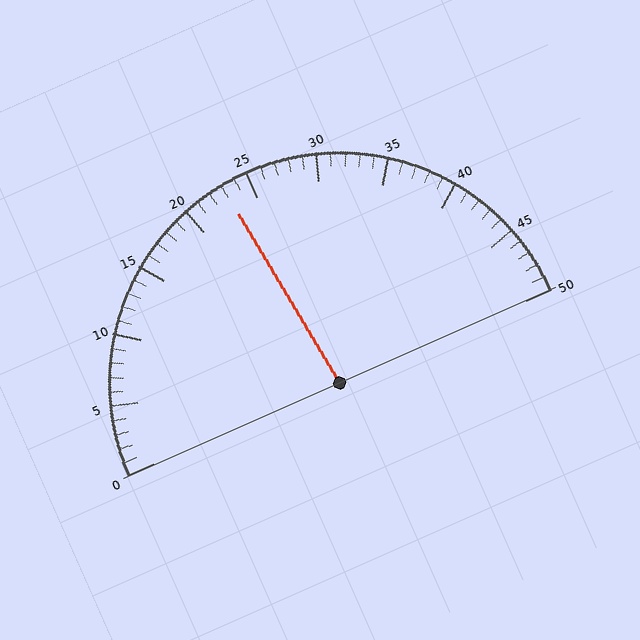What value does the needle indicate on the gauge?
The needle indicates approximately 23.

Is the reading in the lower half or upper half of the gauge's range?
The reading is in the lower half of the range (0 to 50).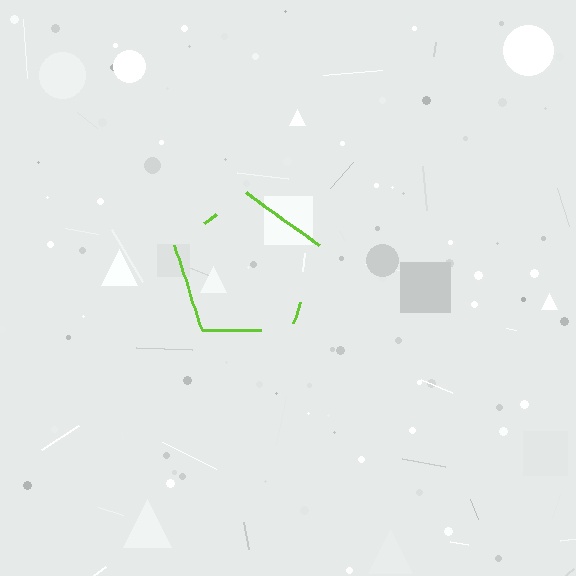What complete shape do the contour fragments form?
The contour fragments form a pentagon.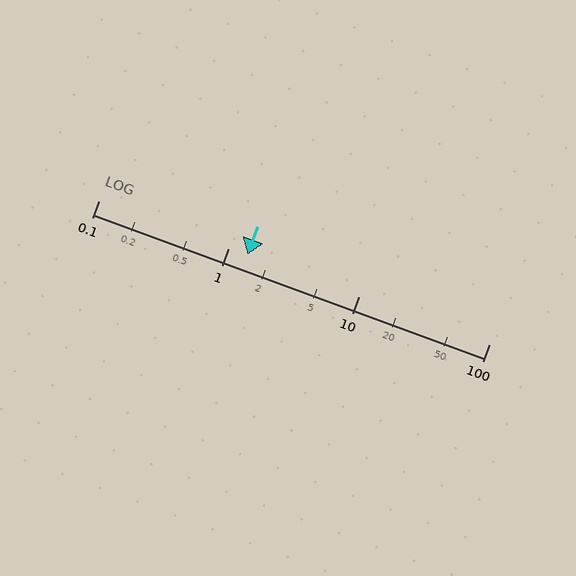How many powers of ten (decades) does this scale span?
The scale spans 3 decades, from 0.1 to 100.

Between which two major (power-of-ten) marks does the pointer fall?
The pointer is between 1 and 10.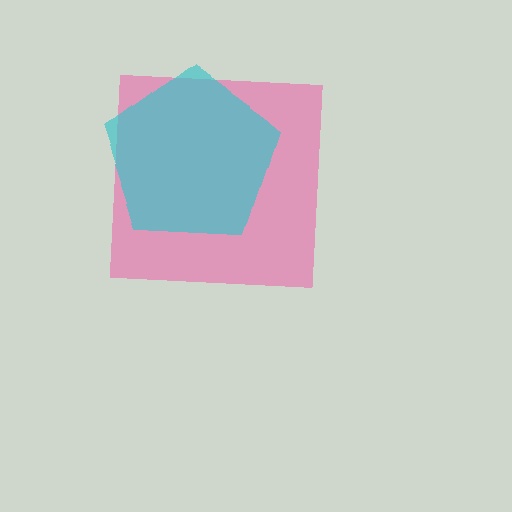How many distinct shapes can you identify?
There are 2 distinct shapes: a pink square, a cyan pentagon.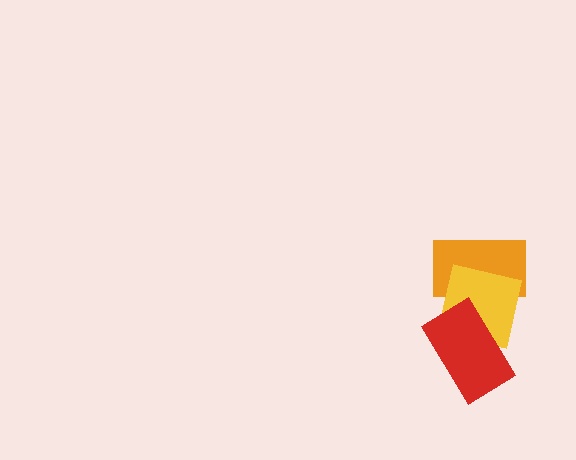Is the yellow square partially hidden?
Yes, it is partially covered by another shape.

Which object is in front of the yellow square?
The red rectangle is in front of the yellow square.